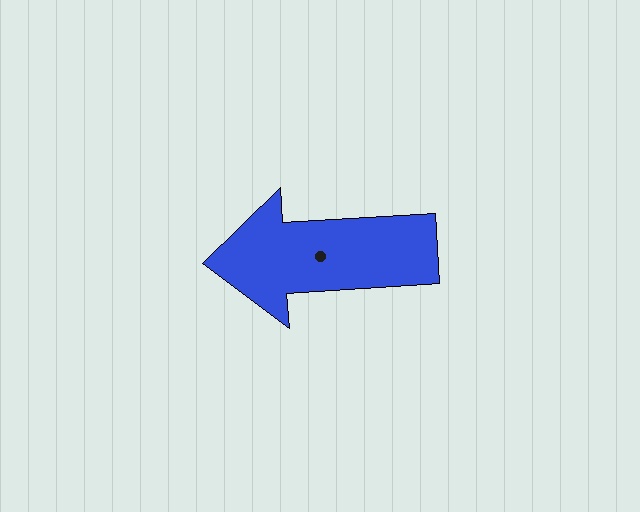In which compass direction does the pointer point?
West.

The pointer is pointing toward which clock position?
Roughly 9 o'clock.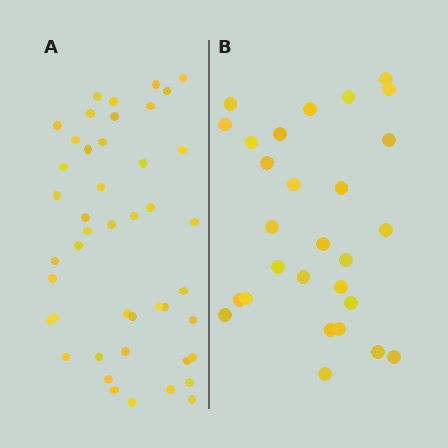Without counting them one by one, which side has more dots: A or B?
Region A (the left region) has more dots.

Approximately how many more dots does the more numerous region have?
Region A has approximately 15 more dots than region B.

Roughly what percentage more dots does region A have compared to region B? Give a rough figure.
About 60% more.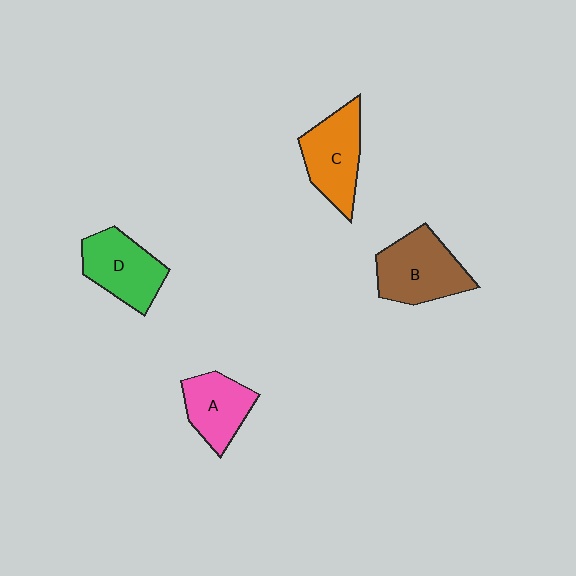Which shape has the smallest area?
Shape A (pink).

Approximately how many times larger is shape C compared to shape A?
Approximately 1.2 times.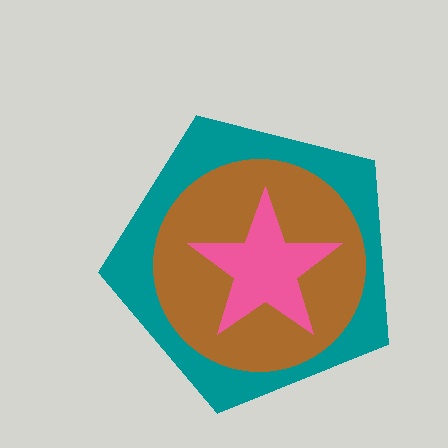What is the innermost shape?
The pink star.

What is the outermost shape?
The teal pentagon.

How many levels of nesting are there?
3.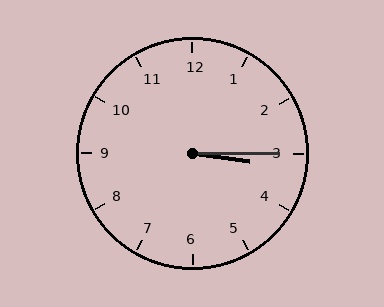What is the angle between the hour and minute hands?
Approximately 8 degrees.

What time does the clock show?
3:15.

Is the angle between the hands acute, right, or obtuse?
It is acute.